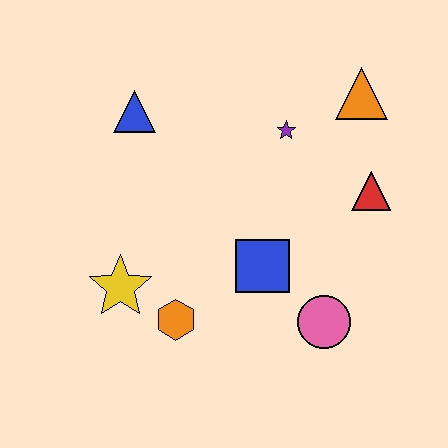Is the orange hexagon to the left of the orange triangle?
Yes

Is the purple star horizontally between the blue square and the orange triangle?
Yes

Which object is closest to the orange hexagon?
The yellow star is closest to the orange hexagon.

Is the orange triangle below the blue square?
No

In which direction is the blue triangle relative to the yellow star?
The blue triangle is above the yellow star.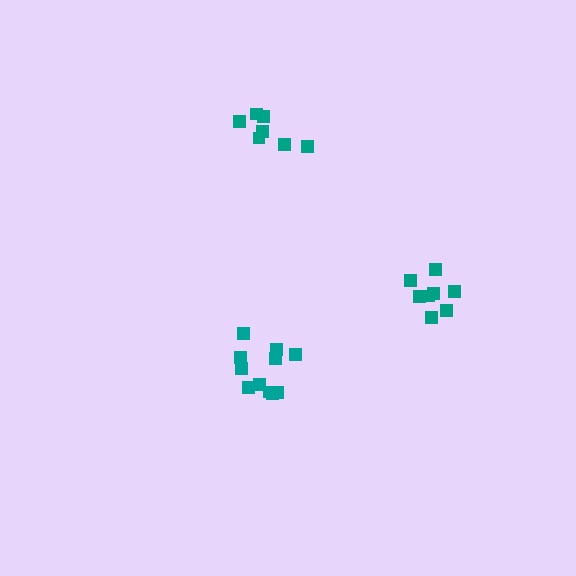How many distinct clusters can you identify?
There are 3 distinct clusters.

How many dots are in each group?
Group 1: 7 dots, Group 2: 11 dots, Group 3: 8 dots (26 total).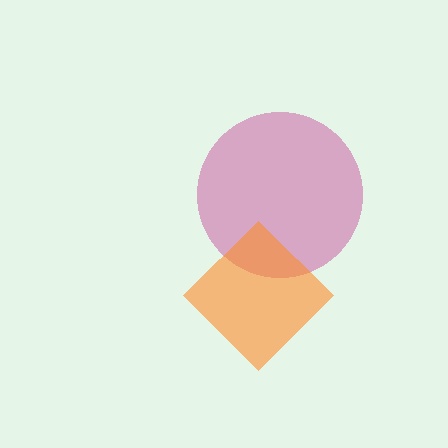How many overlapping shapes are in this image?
There are 2 overlapping shapes in the image.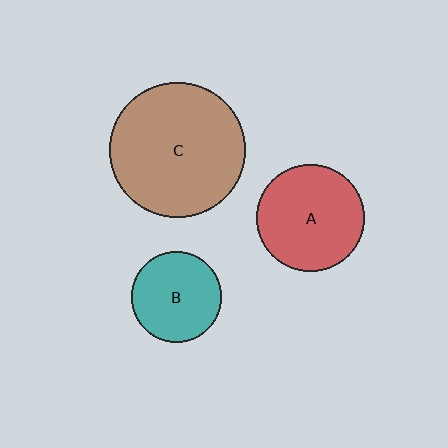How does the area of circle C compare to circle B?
Approximately 2.2 times.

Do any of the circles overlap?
No, none of the circles overlap.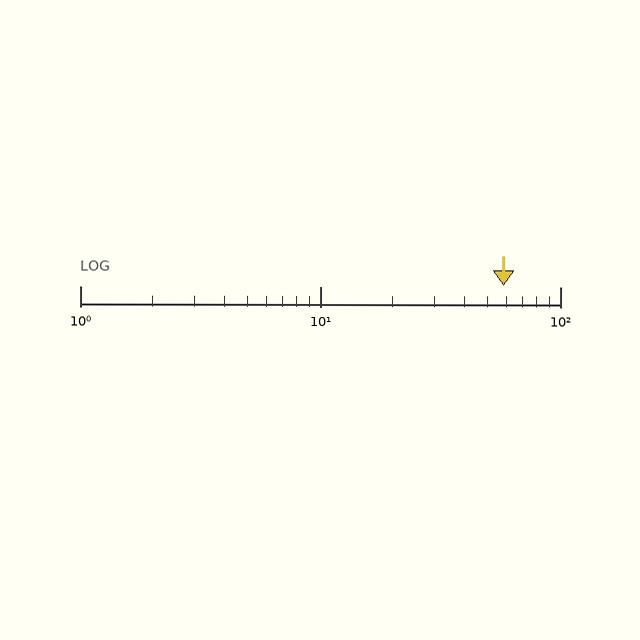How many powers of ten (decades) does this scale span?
The scale spans 2 decades, from 1 to 100.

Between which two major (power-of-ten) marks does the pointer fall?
The pointer is between 10 and 100.